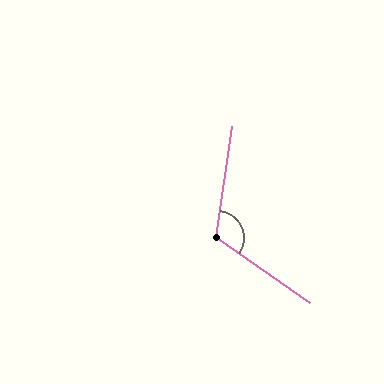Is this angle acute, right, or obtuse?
It is obtuse.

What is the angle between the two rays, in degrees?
Approximately 117 degrees.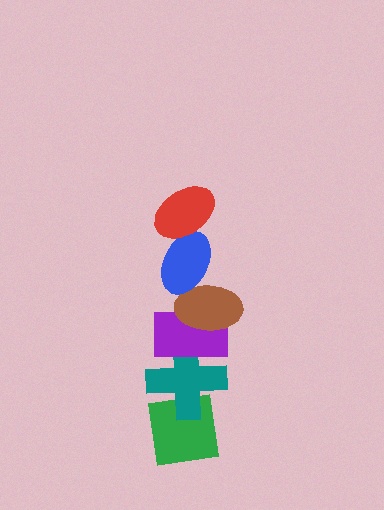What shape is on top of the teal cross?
The purple rectangle is on top of the teal cross.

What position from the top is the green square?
The green square is 6th from the top.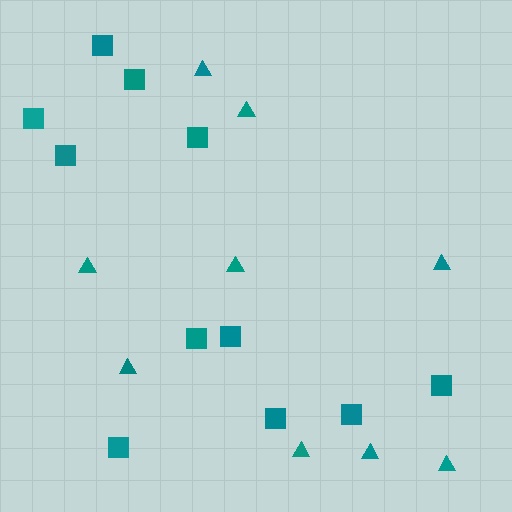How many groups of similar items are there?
There are 2 groups: one group of squares (11) and one group of triangles (9).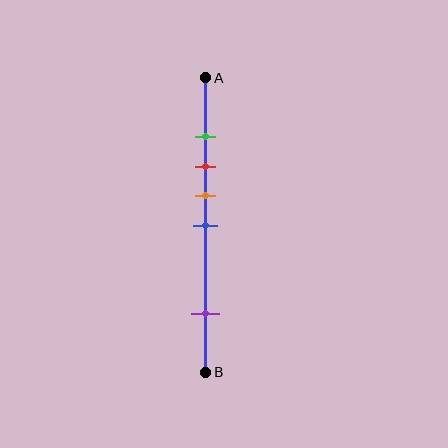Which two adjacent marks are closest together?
The green and red marks are the closest adjacent pair.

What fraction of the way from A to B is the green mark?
The green mark is approximately 20% (0.2) of the way from A to B.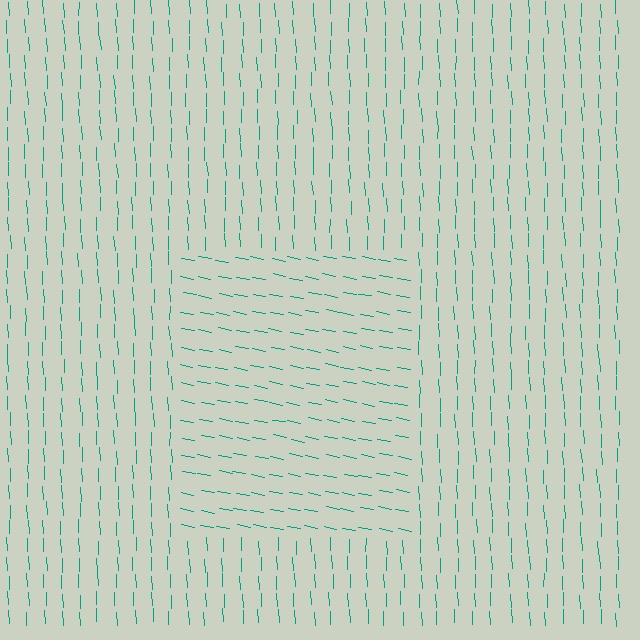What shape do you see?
I see a rectangle.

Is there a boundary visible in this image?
Yes, there is a texture boundary formed by a change in line orientation.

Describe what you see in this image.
The image is filled with small teal line segments. A rectangle region in the image has lines oriented differently from the surrounding lines, creating a visible texture boundary.